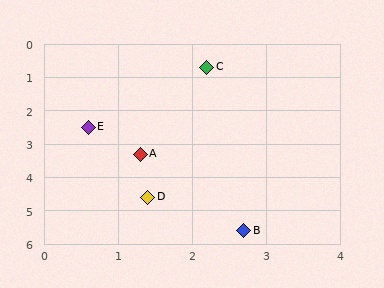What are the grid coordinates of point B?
Point B is at approximately (2.7, 5.6).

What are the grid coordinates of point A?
Point A is at approximately (1.3, 3.3).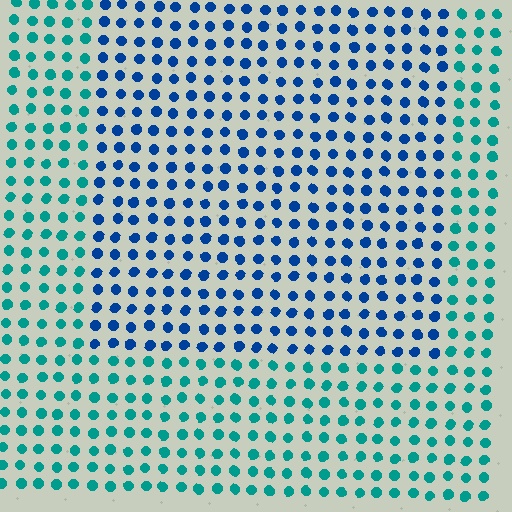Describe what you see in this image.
The image is filled with small teal elements in a uniform arrangement. A rectangle-shaped region is visible where the elements are tinted to a slightly different hue, forming a subtle color boundary.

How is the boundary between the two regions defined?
The boundary is defined purely by a slight shift in hue (about 41 degrees). Spacing, size, and orientation are identical on both sides.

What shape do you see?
I see a rectangle.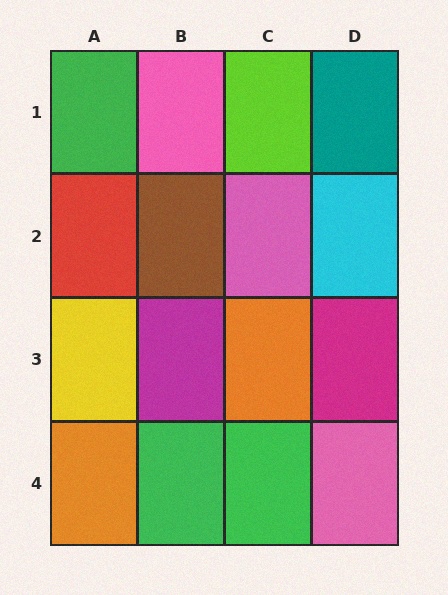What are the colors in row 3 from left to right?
Yellow, magenta, orange, magenta.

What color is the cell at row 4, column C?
Green.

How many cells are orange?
2 cells are orange.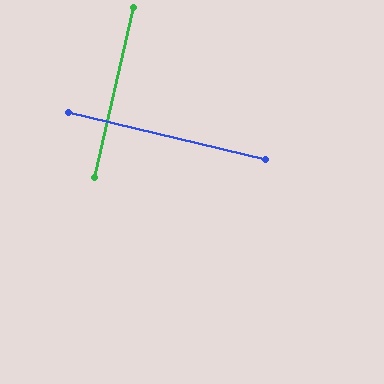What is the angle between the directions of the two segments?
Approximately 90 degrees.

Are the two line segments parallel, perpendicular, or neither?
Perpendicular — they meet at approximately 90°.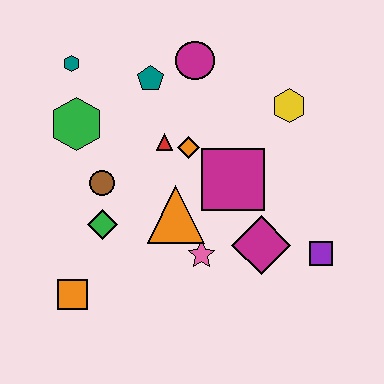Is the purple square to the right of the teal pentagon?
Yes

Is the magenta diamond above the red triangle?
No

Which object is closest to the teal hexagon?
The green hexagon is closest to the teal hexagon.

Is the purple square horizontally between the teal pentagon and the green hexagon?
No